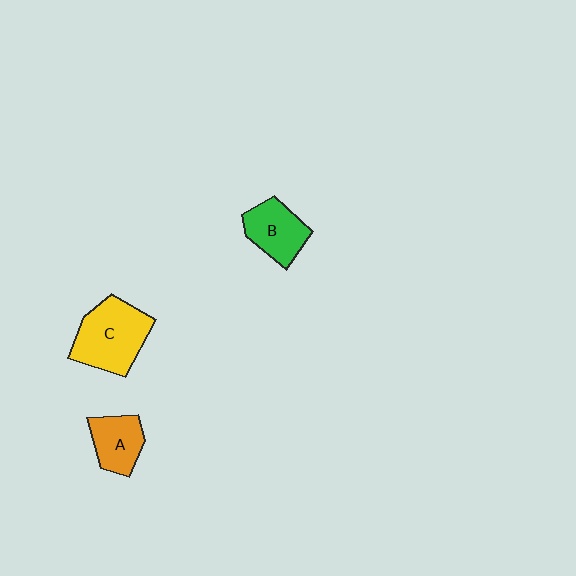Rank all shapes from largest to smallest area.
From largest to smallest: C (yellow), B (green), A (orange).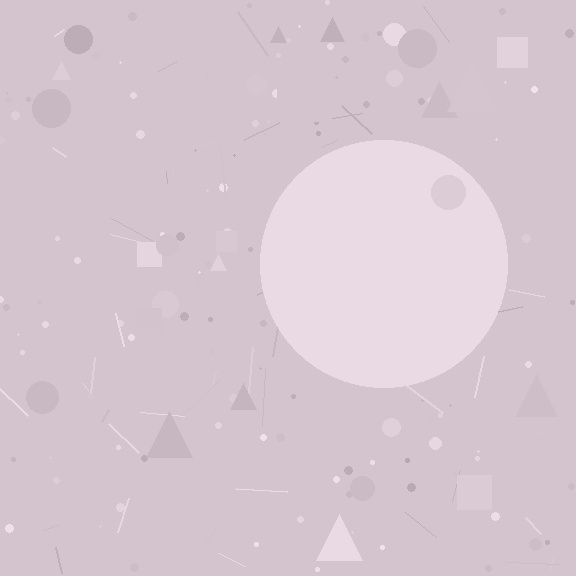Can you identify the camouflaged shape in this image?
The camouflaged shape is a circle.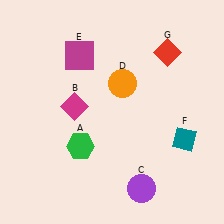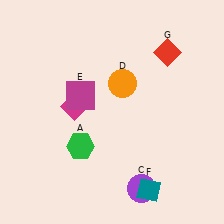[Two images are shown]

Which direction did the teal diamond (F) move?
The teal diamond (F) moved down.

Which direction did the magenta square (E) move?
The magenta square (E) moved down.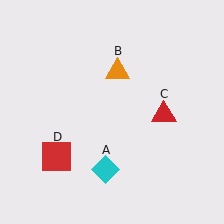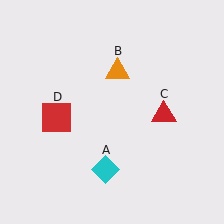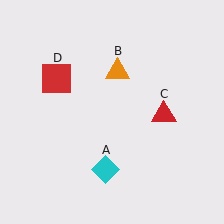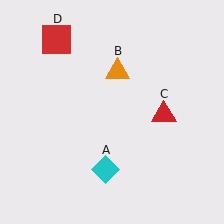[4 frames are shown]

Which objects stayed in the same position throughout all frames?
Cyan diamond (object A) and orange triangle (object B) and red triangle (object C) remained stationary.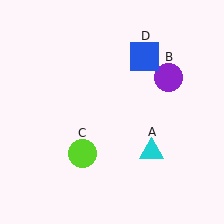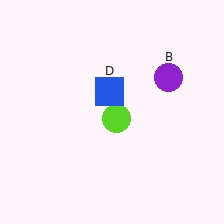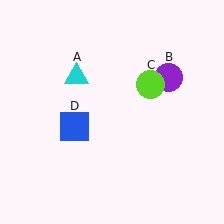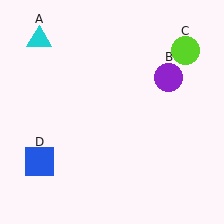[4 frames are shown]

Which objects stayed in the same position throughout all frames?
Purple circle (object B) remained stationary.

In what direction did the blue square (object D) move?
The blue square (object D) moved down and to the left.